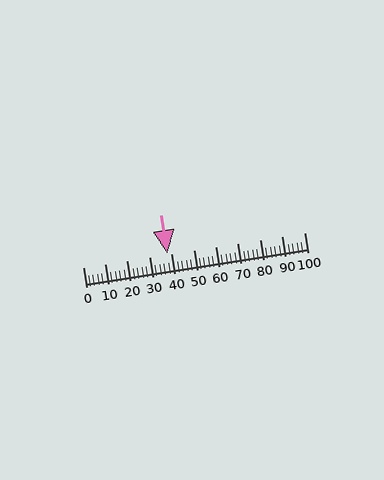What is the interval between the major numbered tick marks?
The major tick marks are spaced 10 units apart.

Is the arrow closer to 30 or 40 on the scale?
The arrow is closer to 40.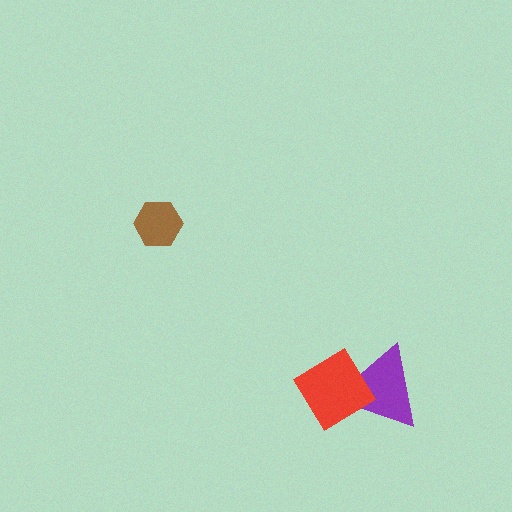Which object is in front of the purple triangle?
The red diamond is in front of the purple triangle.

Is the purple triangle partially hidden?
Yes, it is partially covered by another shape.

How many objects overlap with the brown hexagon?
0 objects overlap with the brown hexagon.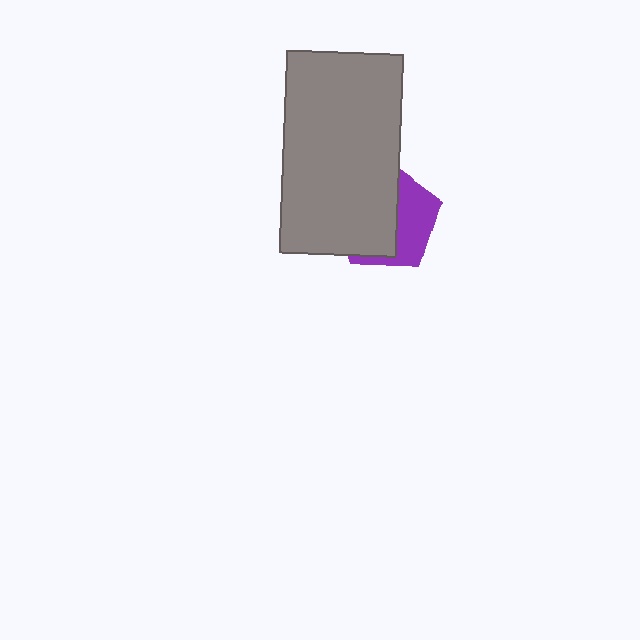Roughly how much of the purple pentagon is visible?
A small part of it is visible (roughly 41%).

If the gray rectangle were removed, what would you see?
You would see the complete purple pentagon.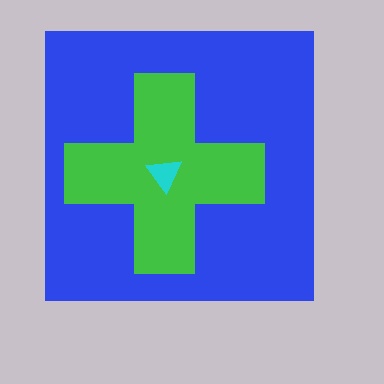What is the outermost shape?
The blue square.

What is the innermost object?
The cyan triangle.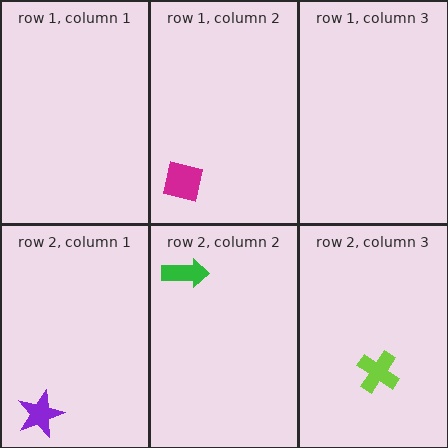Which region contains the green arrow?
The row 2, column 2 region.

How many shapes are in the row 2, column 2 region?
1.